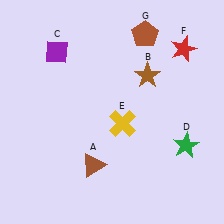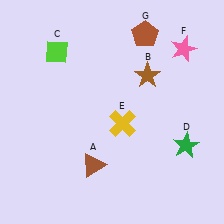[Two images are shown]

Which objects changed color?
C changed from purple to lime. F changed from red to pink.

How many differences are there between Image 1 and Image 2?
There are 2 differences between the two images.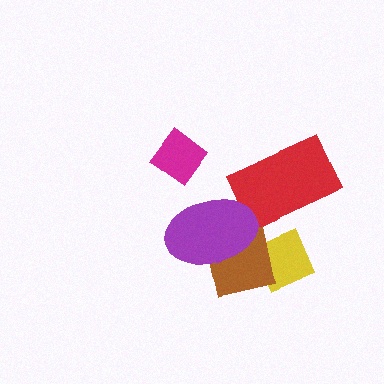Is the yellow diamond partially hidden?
Yes, it is partially covered by another shape.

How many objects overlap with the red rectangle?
0 objects overlap with the red rectangle.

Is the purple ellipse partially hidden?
No, no other shape covers it.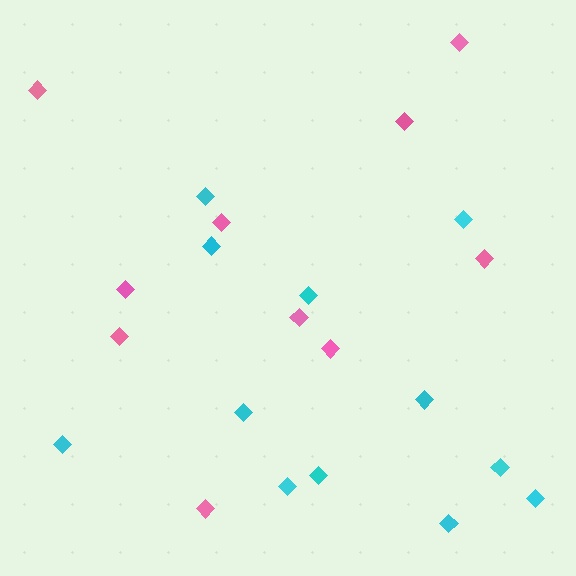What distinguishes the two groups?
There are 2 groups: one group of cyan diamonds (12) and one group of pink diamonds (10).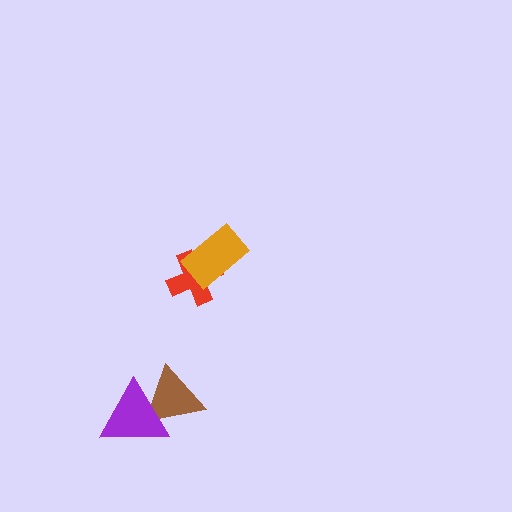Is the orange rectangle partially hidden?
No, no other shape covers it.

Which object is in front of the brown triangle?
The purple triangle is in front of the brown triangle.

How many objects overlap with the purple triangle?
1 object overlaps with the purple triangle.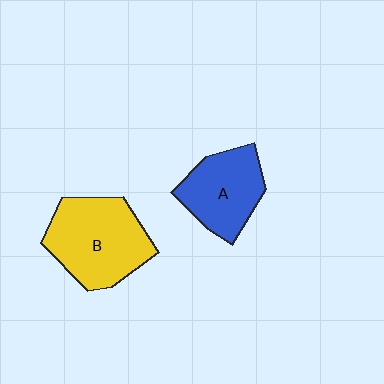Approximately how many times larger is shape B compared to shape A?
Approximately 1.3 times.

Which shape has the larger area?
Shape B (yellow).